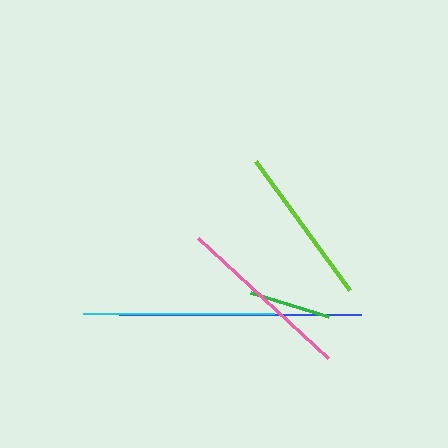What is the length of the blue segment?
The blue segment is approximately 242 pixels long.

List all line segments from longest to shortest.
From longest to shortest: blue, cyan, pink, lime, green.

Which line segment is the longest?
The blue line is the longest at approximately 242 pixels.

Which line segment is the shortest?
The green line is the shortest at approximately 81 pixels.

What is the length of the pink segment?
The pink segment is approximately 177 pixels long.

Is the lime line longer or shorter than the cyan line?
The cyan line is longer than the lime line.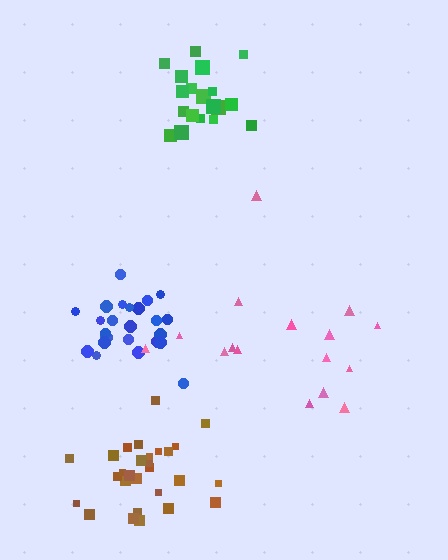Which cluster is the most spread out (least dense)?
Pink.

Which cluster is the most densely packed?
Blue.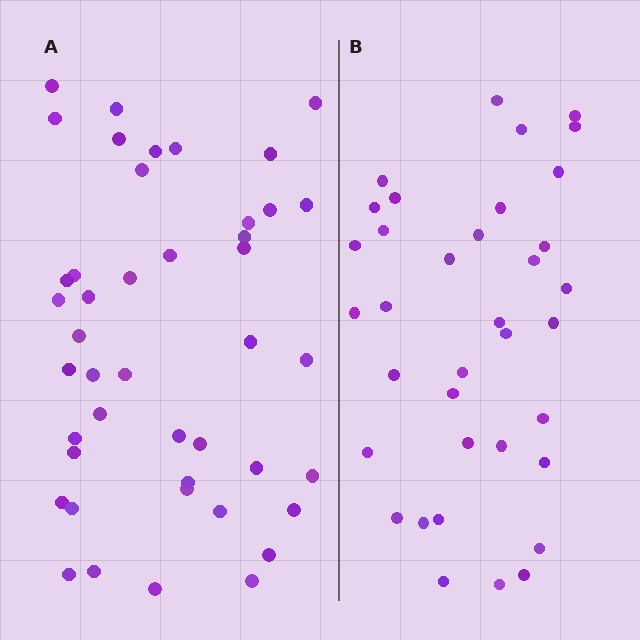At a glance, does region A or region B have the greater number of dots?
Region A (the left region) has more dots.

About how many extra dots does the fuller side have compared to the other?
Region A has roughly 8 or so more dots than region B.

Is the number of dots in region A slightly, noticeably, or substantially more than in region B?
Region A has only slightly more — the two regions are fairly close. The ratio is roughly 1.2 to 1.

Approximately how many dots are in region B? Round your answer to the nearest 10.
About 40 dots. (The exact count is 36, which rounds to 40.)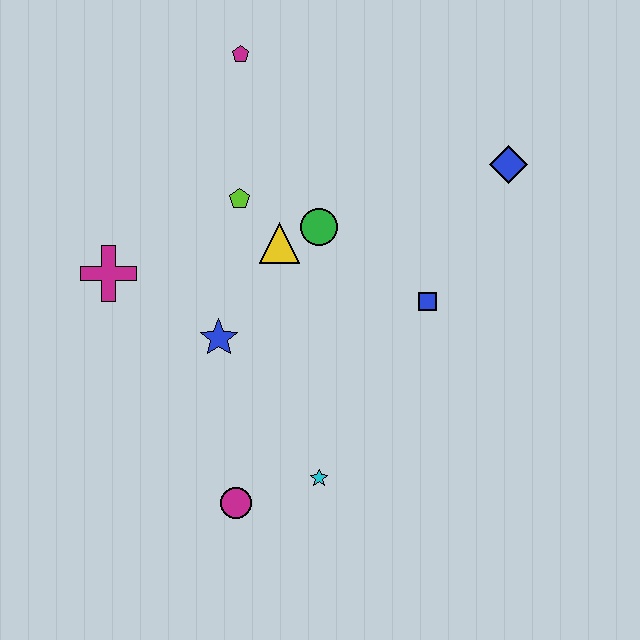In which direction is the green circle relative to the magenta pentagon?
The green circle is below the magenta pentagon.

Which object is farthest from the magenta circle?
The magenta pentagon is farthest from the magenta circle.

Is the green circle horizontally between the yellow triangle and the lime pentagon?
No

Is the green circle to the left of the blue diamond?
Yes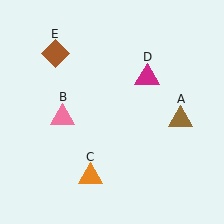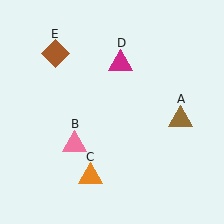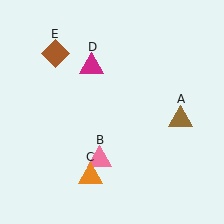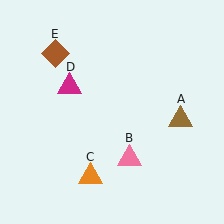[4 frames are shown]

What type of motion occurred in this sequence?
The pink triangle (object B), magenta triangle (object D) rotated counterclockwise around the center of the scene.